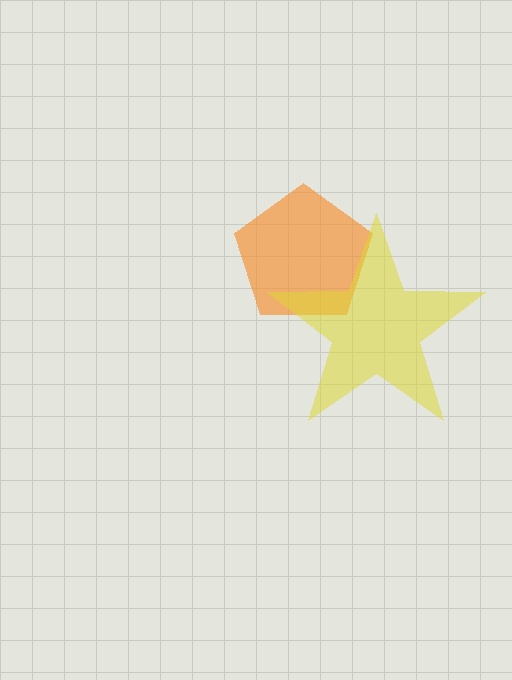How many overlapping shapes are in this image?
There are 2 overlapping shapes in the image.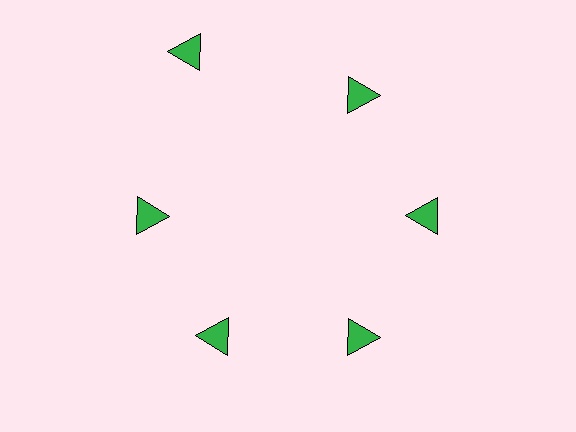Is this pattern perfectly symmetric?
No. The 6 green triangles are arranged in a ring, but one element near the 11 o'clock position is pushed outward from the center, breaking the 6-fold rotational symmetry.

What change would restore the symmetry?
The symmetry would be restored by moving it inward, back onto the ring so that all 6 triangles sit at equal angles and equal distance from the center.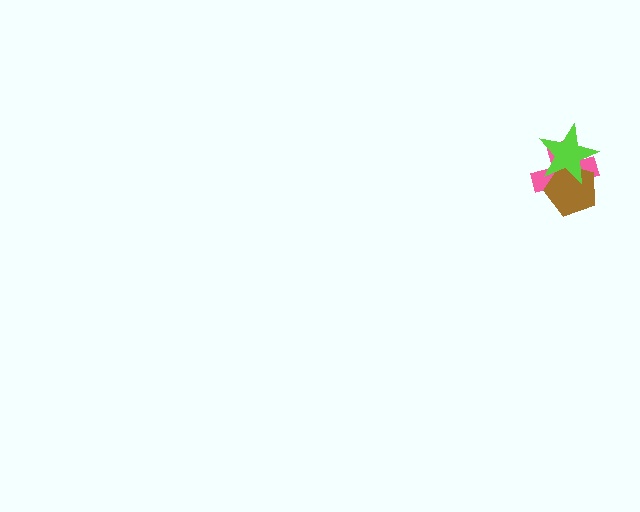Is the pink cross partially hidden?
Yes, it is partially covered by another shape.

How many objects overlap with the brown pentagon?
2 objects overlap with the brown pentagon.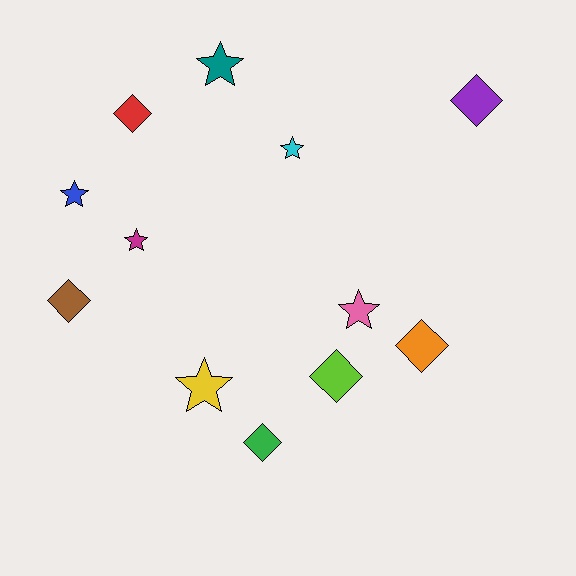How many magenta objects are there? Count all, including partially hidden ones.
There is 1 magenta object.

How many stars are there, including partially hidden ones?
There are 6 stars.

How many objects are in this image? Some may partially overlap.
There are 12 objects.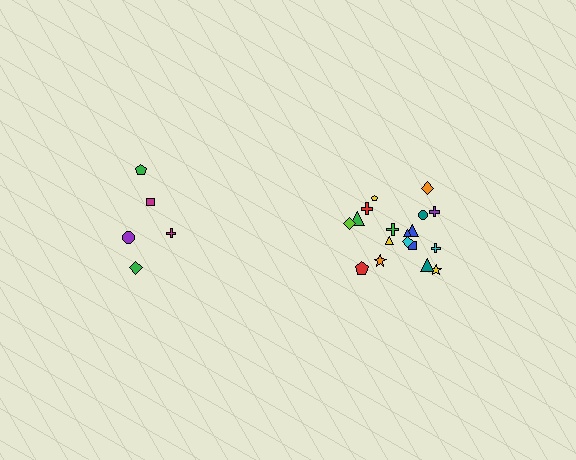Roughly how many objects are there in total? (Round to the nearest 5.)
Roughly 25 objects in total.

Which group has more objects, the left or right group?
The right group.